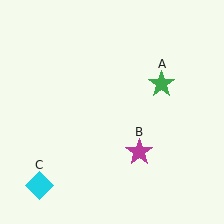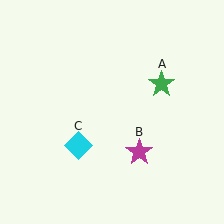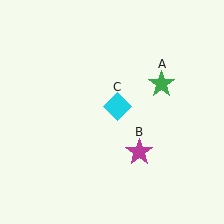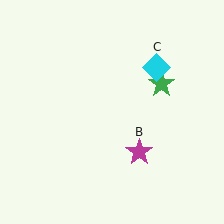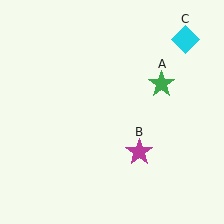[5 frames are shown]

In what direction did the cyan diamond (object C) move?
The cyan diamond (object C) moved up and to the right.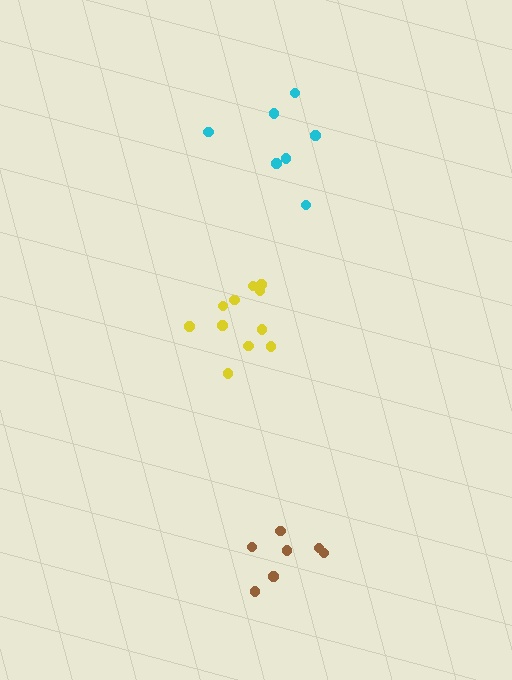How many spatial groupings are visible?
There are 3 spatial groupings.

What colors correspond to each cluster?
The clusters are colored: yellow, cyan, brown.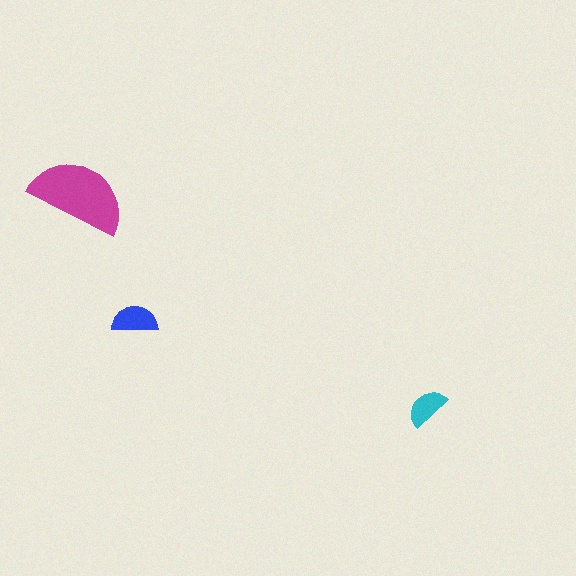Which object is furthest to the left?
The magenta semicircle is leftmost.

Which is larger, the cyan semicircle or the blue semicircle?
The blue one.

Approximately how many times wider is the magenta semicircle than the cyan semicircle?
About 2.5 times wider.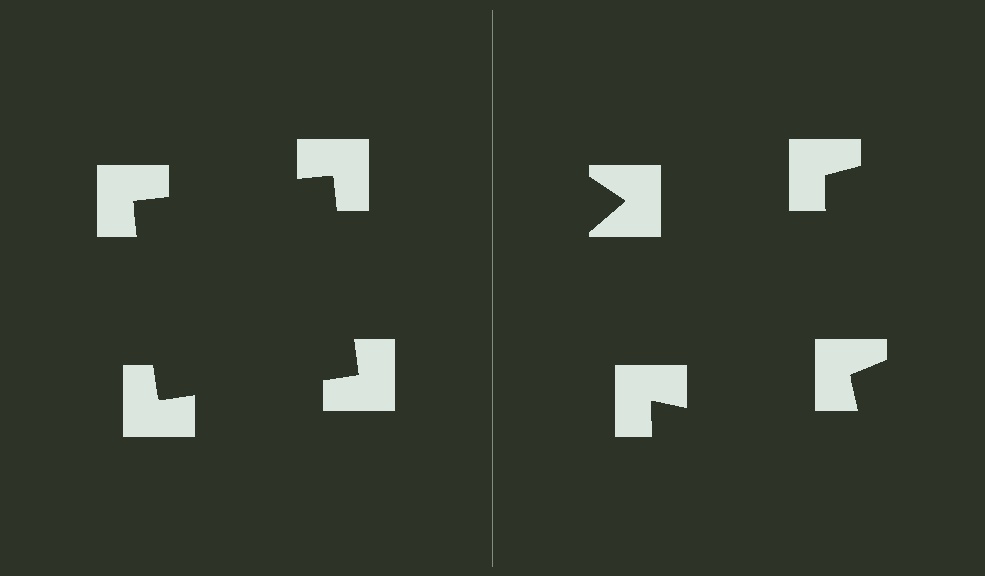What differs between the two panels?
The notched squares are positioned identically on both sides; only the wedge orientations differ. On the left they align to a square; on the right they are misaligned.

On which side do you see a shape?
An illusory square appears on the left side. On the right side the wedge cuts are rotated, so no coherent shape forms.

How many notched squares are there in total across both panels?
8 — 4 on each side.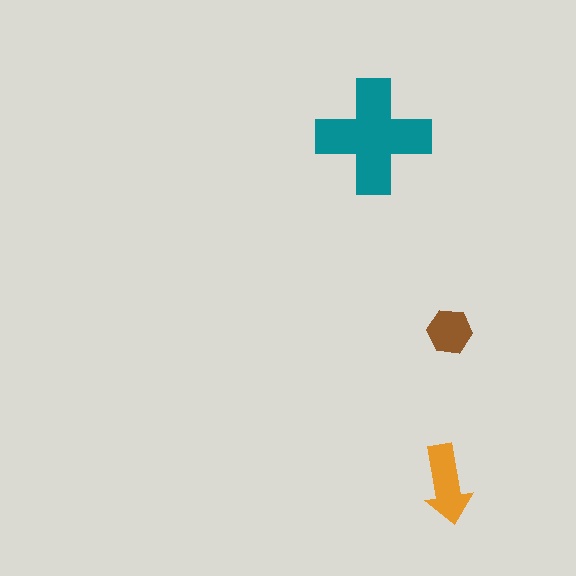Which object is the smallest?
The brown hexagon.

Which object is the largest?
The teal cross.